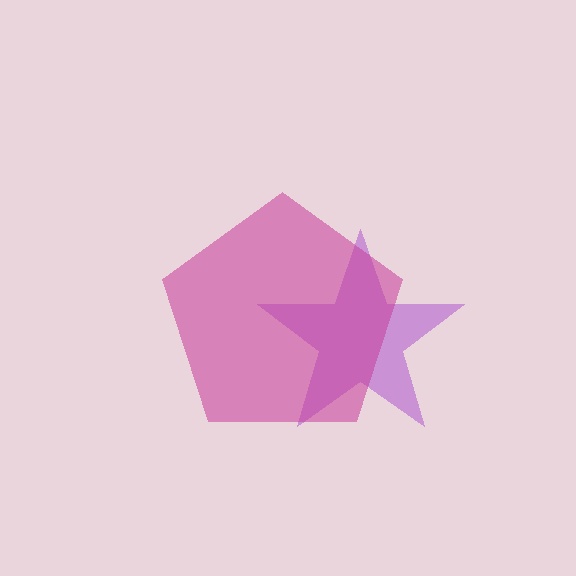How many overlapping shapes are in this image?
There are 2 overlapping shapes in the image.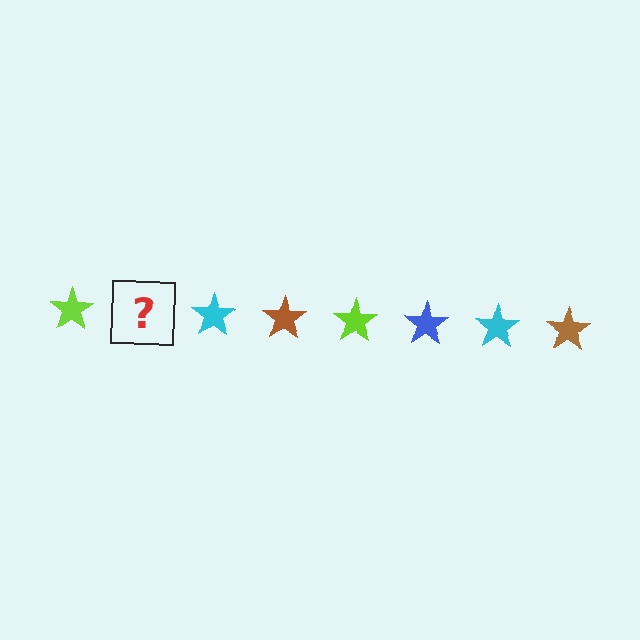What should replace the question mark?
The question mark should be replaced with a blue star.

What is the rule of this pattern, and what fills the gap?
The rule is that the pattern cycles through lime, blue, cyan, brown stars. The gap should be filled with a blue star.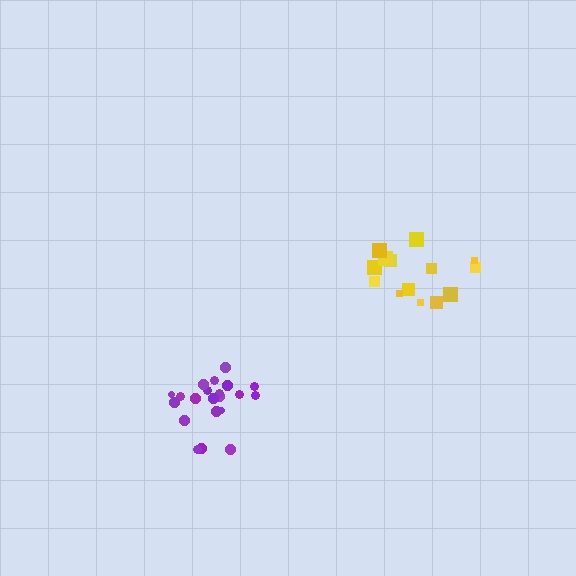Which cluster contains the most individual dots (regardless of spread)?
Purple (22).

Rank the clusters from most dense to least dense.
purple, yellow.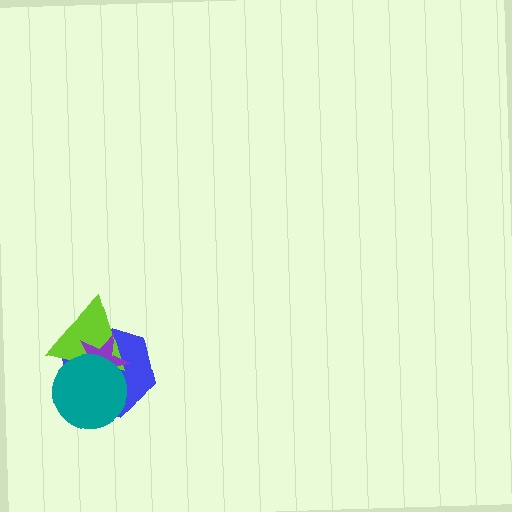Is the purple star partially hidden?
Yes, it is partially covered by another shape.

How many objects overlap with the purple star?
3 objects overlap with the purple star.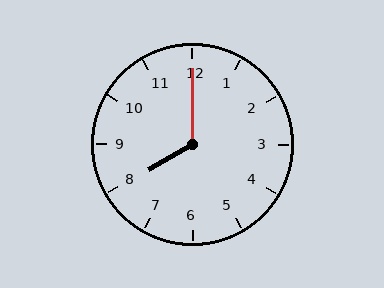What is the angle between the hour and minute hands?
Approximately 120 degrees.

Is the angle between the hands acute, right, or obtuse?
It is obtuse.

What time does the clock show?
8:00.